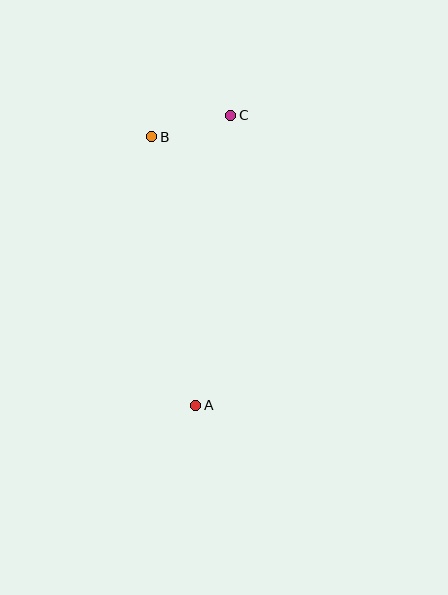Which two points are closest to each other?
Points B and C are closest to each other.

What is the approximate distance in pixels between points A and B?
The distance between A and B is approximately 272 pixels.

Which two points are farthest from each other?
Points A and C are farthest from each other.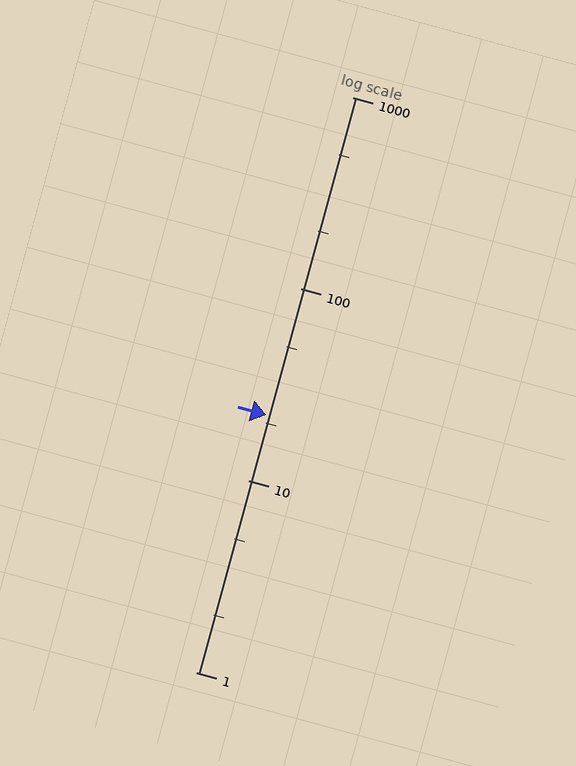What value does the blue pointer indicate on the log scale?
The pointer indicates approximately 22.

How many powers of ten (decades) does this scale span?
The scale spans 3 decades, from 1 to 1000.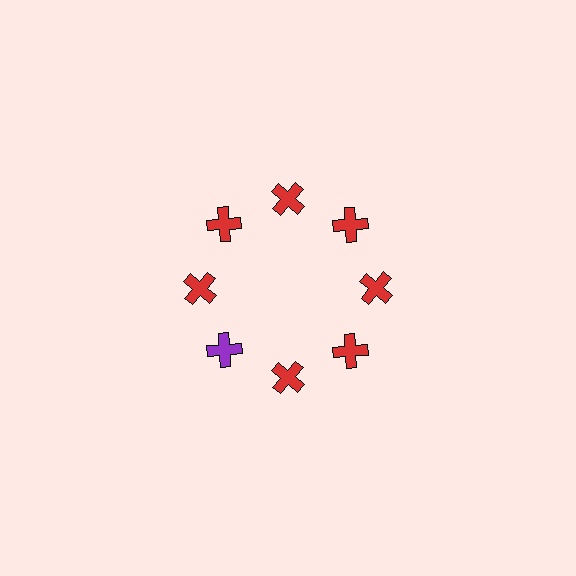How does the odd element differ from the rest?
It has a different color: purple instead of red.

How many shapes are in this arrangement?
There are 8 shapes arranged in a ring pattern.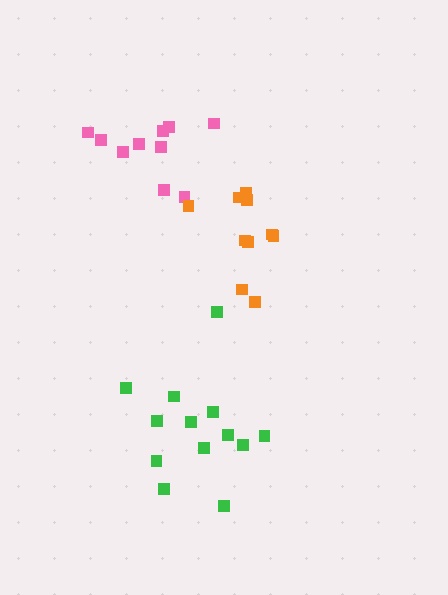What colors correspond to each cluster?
The clusters are colored: pink, orange, green.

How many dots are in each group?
Group 1: 10 dots, Group 2: 10 dots, Group 3: 13 dots (33 total).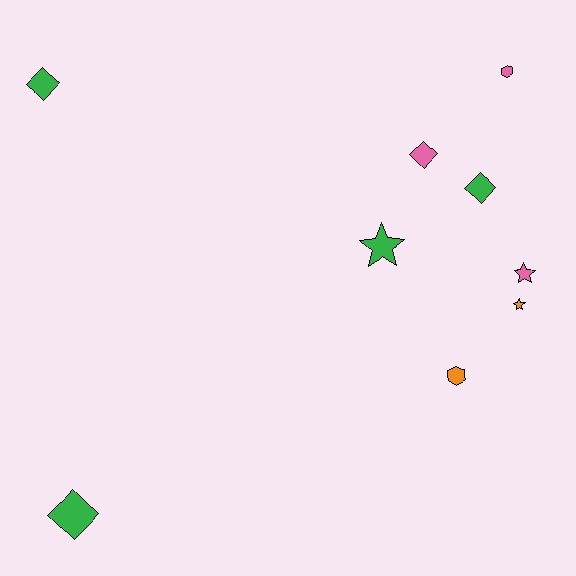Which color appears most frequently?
Green, with 4 objects.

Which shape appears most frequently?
Diamond, with 4 objects.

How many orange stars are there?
There is 1 orange star.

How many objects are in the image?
There are 9 objects.